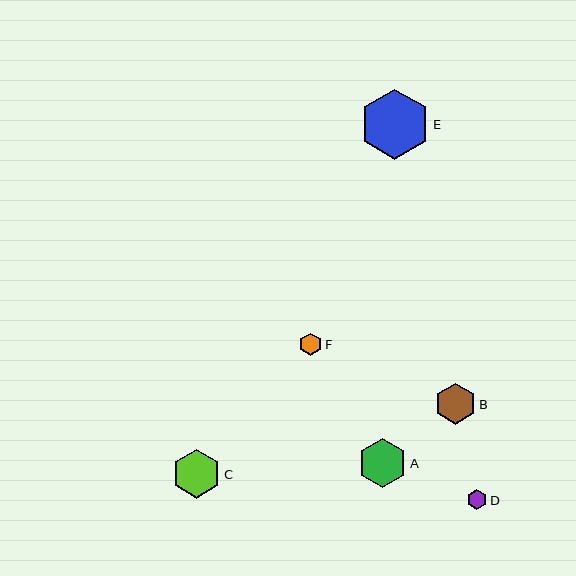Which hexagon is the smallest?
Hexagon D is the smallest with a size of approximately 20 pixels.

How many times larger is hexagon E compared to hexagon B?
Hexagon E is approximately 1.7 times the size of hexagon B.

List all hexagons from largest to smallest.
From largest to smallest: E, C, A, B, F, D.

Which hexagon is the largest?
Hexagon E is the largest with a size of approximately 70 pixels.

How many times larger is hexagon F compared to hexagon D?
Hexagon F is approximately 1.1 times the size of hexagon D.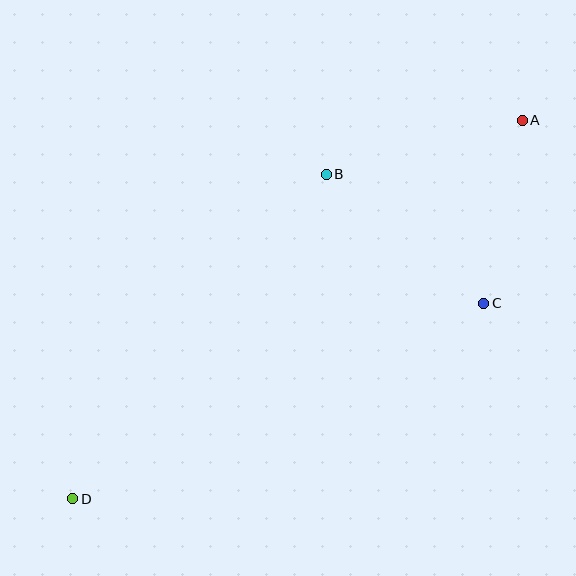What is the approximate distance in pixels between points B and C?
The distance between B and C is approximately 204 pixels.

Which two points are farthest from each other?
Points A and D are farthest from each other.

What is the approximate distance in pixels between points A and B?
The distance between A and B is approximately 203 pixels.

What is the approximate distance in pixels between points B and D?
The distance between B and D is approximately 412 pixels.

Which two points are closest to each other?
Points A and C are closest to each other.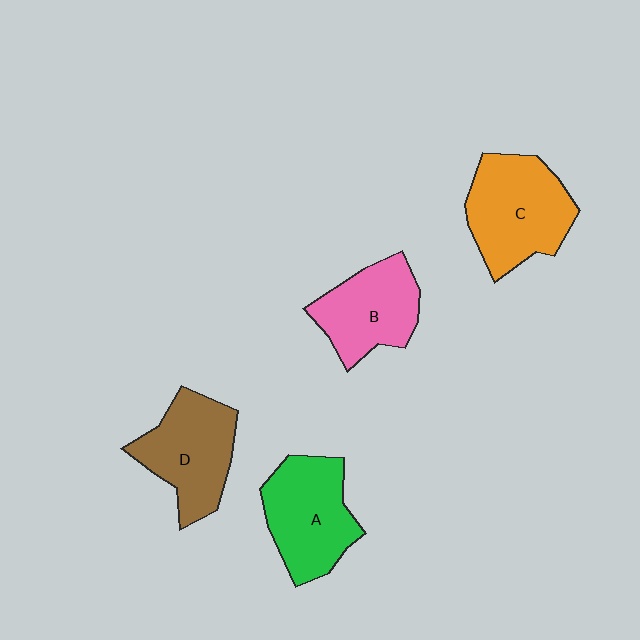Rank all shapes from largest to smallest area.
From largest to smallest: C (orange), A (green), D (brown), B (pink).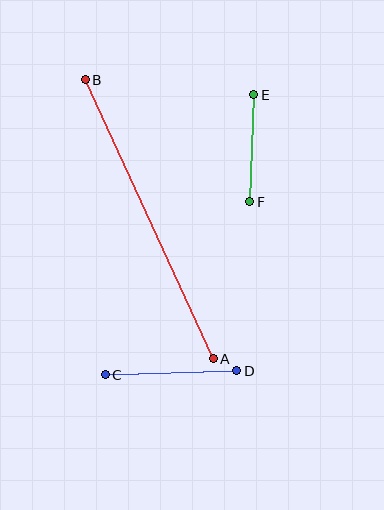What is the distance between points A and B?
The distance is approximately 307 pixels.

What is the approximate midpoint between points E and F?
The midpoint is at approximately (252, 148) pixels.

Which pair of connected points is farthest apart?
Points A and B are farthest apart.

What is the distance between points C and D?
The distance is approximately 132 pixels.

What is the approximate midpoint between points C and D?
The midpoint is at approximately (171, 373) pixels.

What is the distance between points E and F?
The distance is approximately 107 pixels.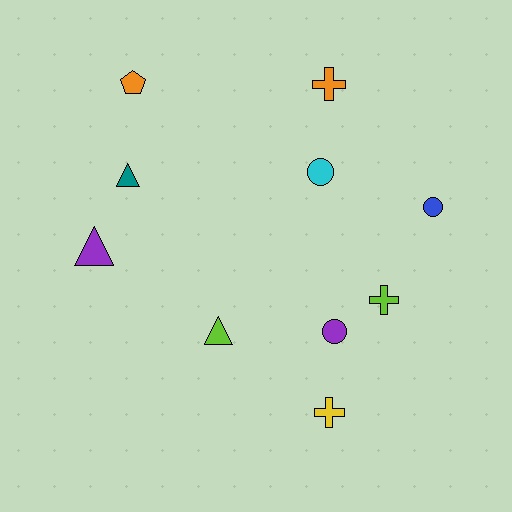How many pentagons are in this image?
There is 1 pentagon.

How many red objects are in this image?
There are no red objects.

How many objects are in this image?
There are 10 objects.